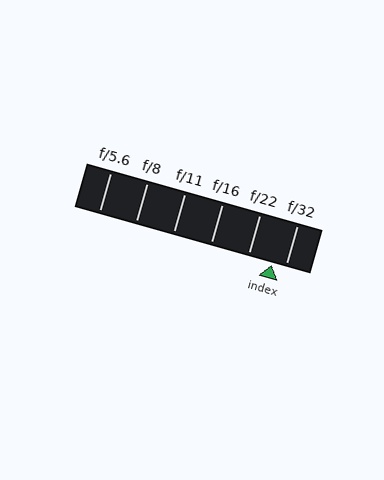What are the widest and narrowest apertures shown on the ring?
The widest aperture shown is f/5.6 and the narrowest is f/32.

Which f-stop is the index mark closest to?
The index mark is closest to f/32.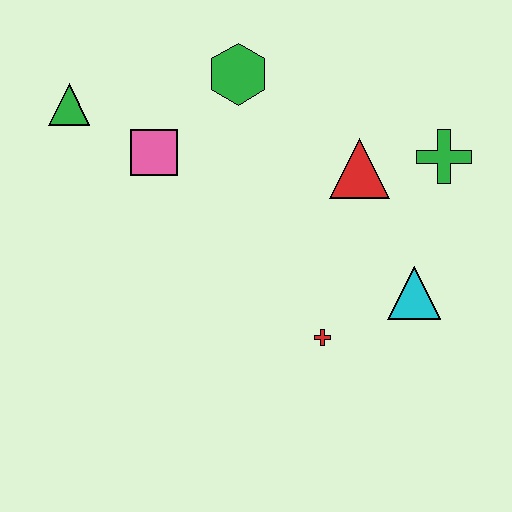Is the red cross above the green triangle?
No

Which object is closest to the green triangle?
The pink square is closest to the green triangle.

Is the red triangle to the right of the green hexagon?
Yes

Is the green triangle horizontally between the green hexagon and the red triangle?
No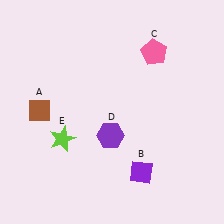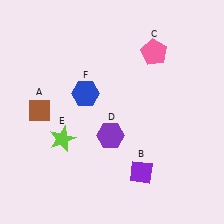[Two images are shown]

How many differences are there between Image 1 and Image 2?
There is 1 difference between the two images.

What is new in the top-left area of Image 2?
A blue hexagon (F) was added in the top-left area of Image 2.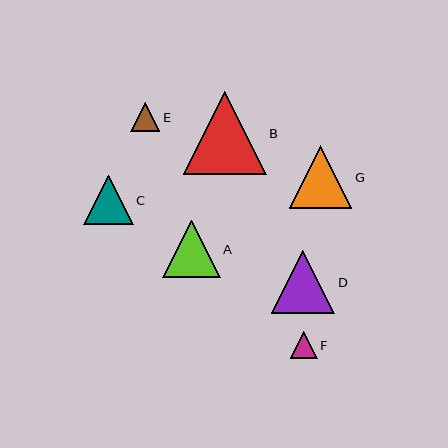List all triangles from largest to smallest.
From largest to smallest: B, D, G, A, C, E, F.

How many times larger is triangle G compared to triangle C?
Triangle G is approximately 1.3 times the size of triangle C.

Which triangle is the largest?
Triangle B is the largest with a size of approximately 83 pixels.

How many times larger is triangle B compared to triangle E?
Triangle B is approximately 2.9 times the size of triangle E.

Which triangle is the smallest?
Triangle F is the smallest with a size of approximately 26 pixels.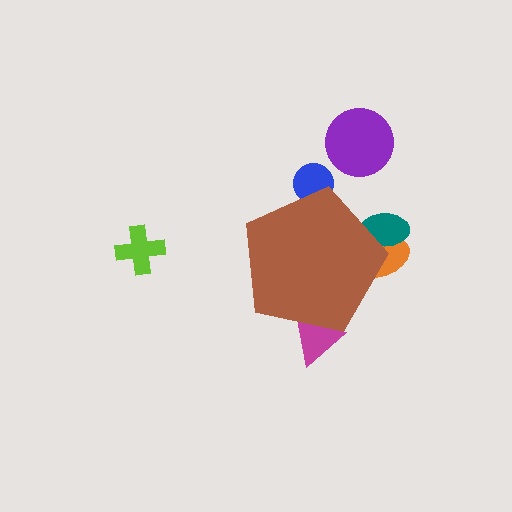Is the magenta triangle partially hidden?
Yes, the magenta triangle is partially hidden behind the brown pentagon.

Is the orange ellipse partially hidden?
Yes, the orange ellipse is partially hidden behind the brown pentagon.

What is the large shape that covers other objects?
A brown pentagon.